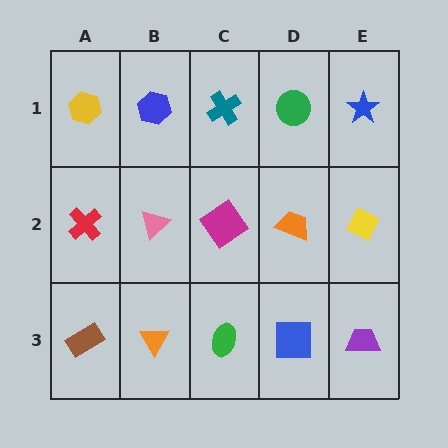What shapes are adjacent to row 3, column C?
A magenta diamond (row 2, column C), an orange triangle (row 3, column B), a blue square (row 3, column D).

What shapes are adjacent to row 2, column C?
A teal cross (row 1, column C), a green ellipse (row 3, column C), a pink triangle (row 2, column B), an orange trapezoid (row 2, column D).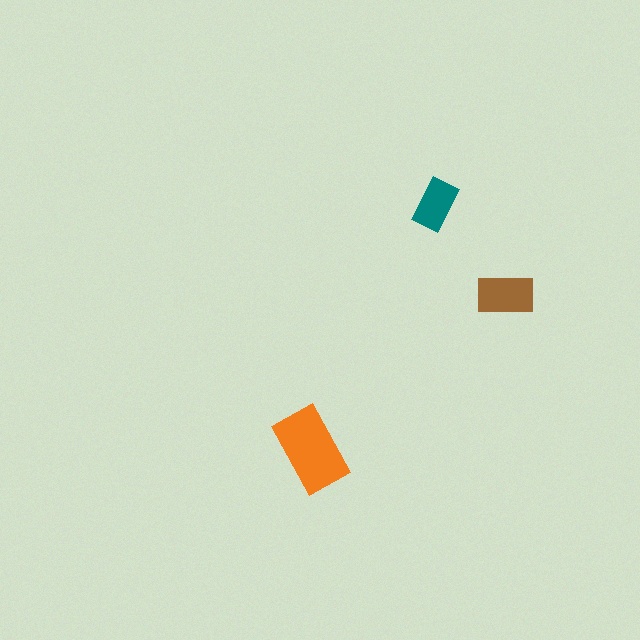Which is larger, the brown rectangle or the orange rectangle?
The orange one.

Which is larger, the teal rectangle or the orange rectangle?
The orange one.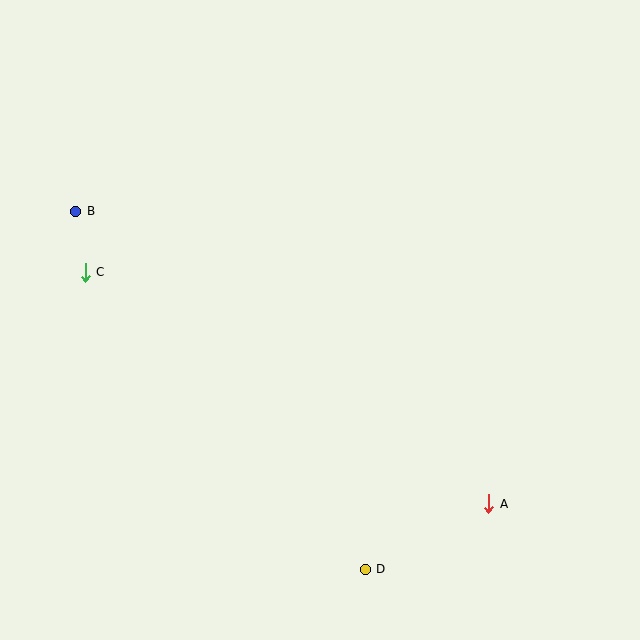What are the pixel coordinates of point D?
Point D is at (365, 569).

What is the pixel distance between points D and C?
The distance between D and C is 408 pixels.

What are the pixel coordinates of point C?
Point C is at (85, 272).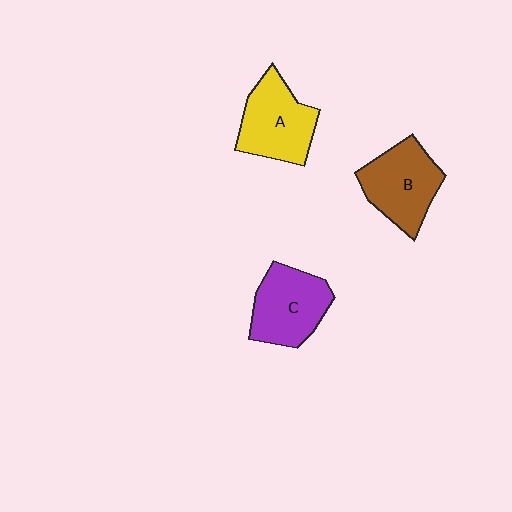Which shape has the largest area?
Shape B (brown).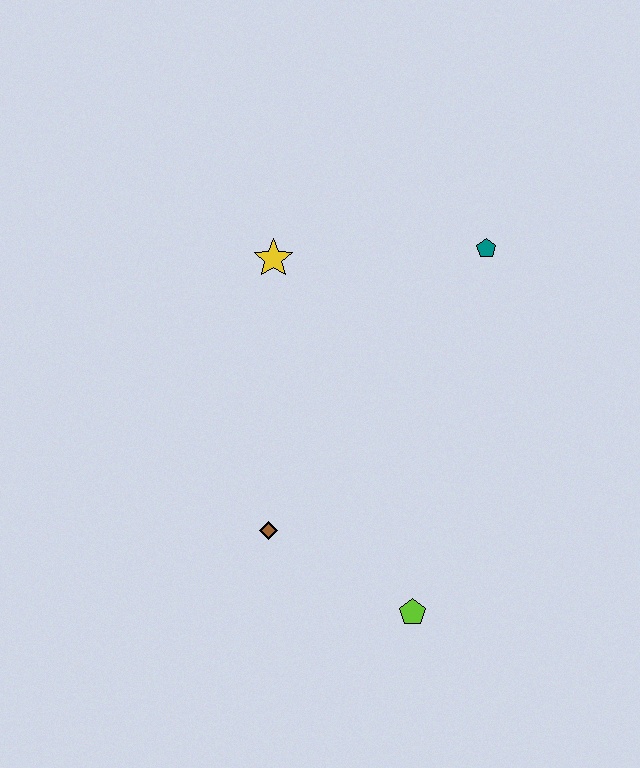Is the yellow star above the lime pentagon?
Yes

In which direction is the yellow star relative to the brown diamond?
The yellow star is above the brown diamond.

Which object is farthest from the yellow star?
The lime pentagon is farthest from the yellow star.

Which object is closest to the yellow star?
The teal pentagon is closest to the yellow star.